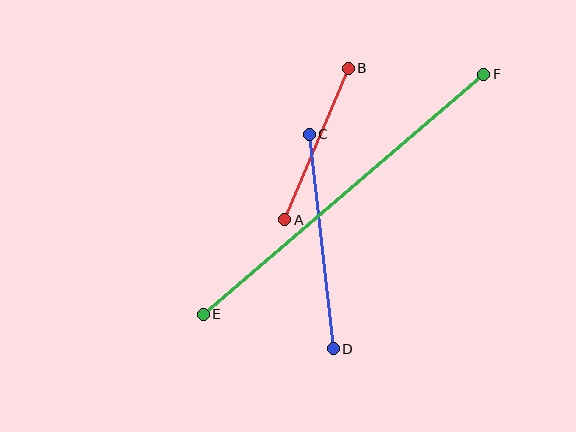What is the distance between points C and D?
The distance is approximately 216 pixels.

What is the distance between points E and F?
The distance is approximately 369 pixels.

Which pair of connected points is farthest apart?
Points E and F are farthest apart.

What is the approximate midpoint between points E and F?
The midpoint is at approximately (343, 194) pixels.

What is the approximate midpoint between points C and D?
The midpoint is at approximately (321, 241) pixels.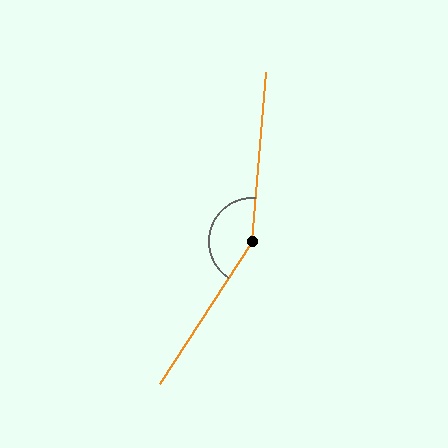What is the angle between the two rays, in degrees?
Approximately 151 degrees.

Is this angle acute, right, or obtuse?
It is obtuse.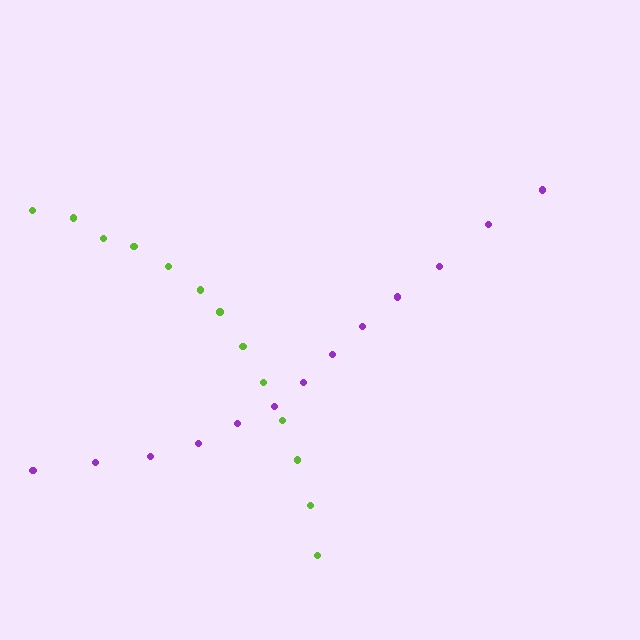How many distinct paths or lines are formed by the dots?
There are 2 distinct paths.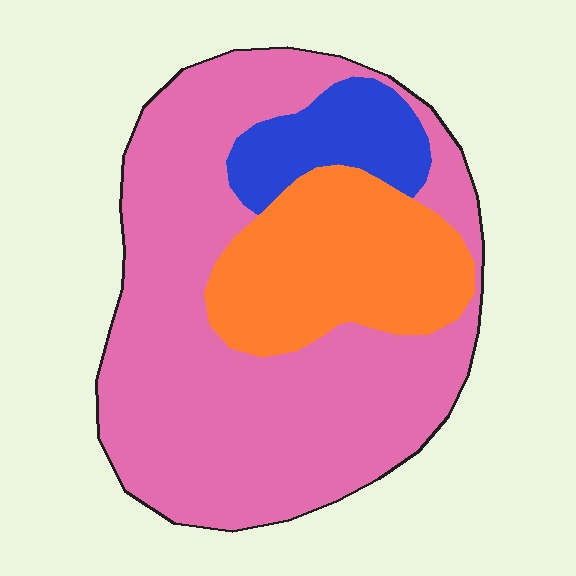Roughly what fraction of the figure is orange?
Orange covers around 25% of the figure.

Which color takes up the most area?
Pink, at roughly 65%.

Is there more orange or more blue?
Orange.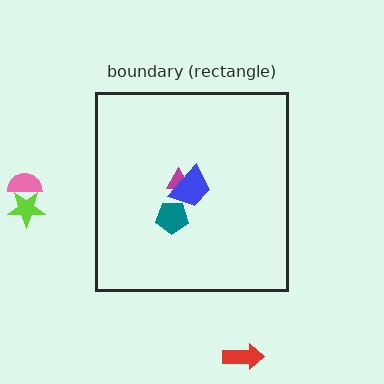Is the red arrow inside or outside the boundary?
Outside.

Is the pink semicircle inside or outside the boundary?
Outside.